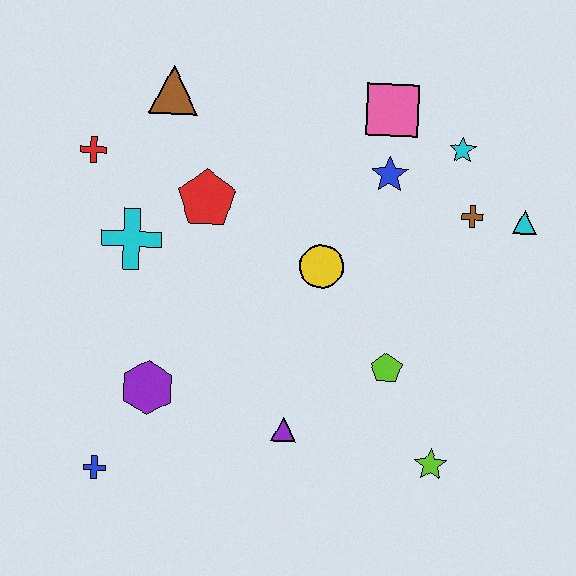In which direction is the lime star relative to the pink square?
The lime star is below the pink square.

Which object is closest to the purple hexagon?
The blue cross is closest to the purple hexagon.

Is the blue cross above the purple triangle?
No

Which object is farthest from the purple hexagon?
The cyan triangle is farthest from the purple hexagon.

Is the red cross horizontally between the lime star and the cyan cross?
No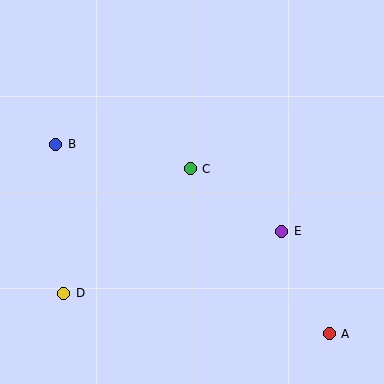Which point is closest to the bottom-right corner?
Point A is closest to the bottom-right corner.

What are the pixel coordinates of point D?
Point D is at (64, 293).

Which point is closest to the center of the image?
Point C at (190, 169) is closest to the center.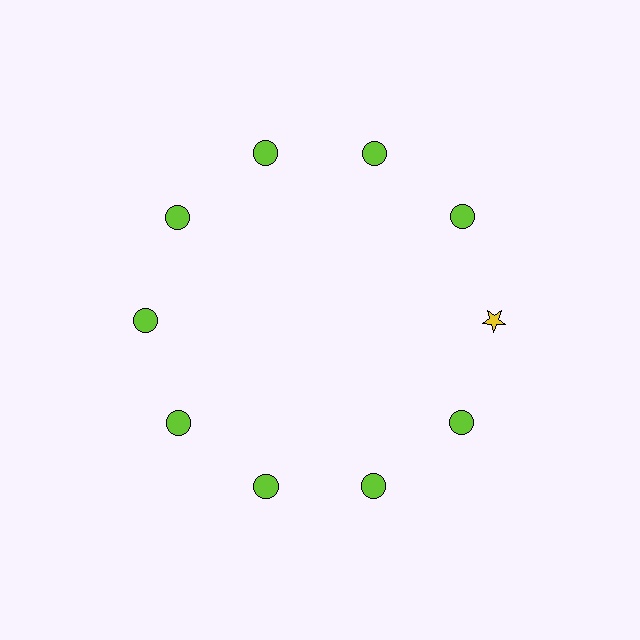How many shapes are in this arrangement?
There are 10 shapes arranged in a ring pattern.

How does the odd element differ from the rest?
It differs in both color (yellow instead of lime) and shape (star instead of circle).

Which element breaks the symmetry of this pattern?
The yellow star at roughly the 3 o'clock position breaks the symmetry. All other shapes are lime circles.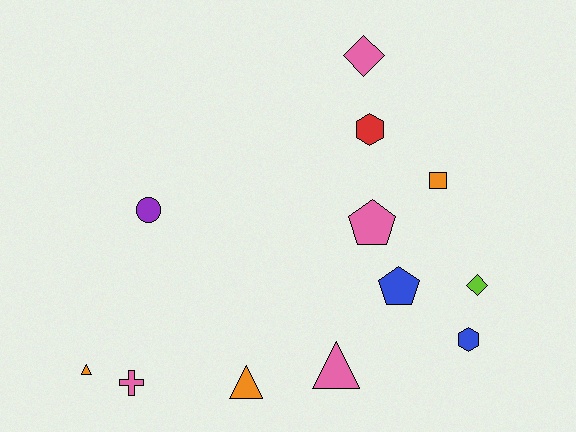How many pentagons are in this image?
There are 2 pentagons.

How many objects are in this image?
There are 12 objects.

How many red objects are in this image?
There is 1 red object.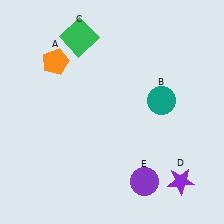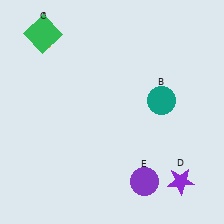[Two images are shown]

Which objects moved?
The objects that moved are: the orange pentagon (A), the green square (C).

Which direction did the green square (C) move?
The green square (C) moved left.